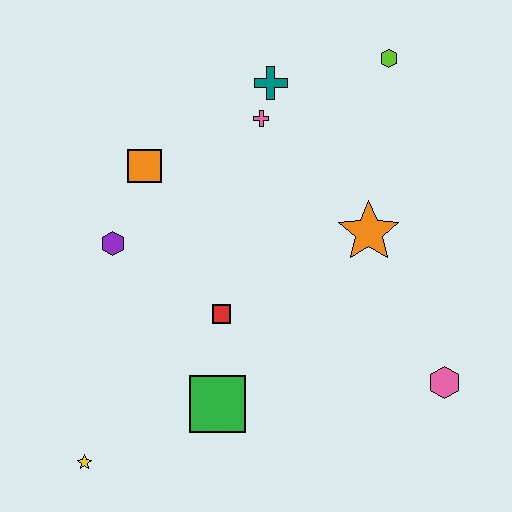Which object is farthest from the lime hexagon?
The yellow star is farthest from the lime hexagon.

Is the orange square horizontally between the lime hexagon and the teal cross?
No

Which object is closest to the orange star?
The pink cross is closest to the orange star.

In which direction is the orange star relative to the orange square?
The orange star is to the right of the orange square.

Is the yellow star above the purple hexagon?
No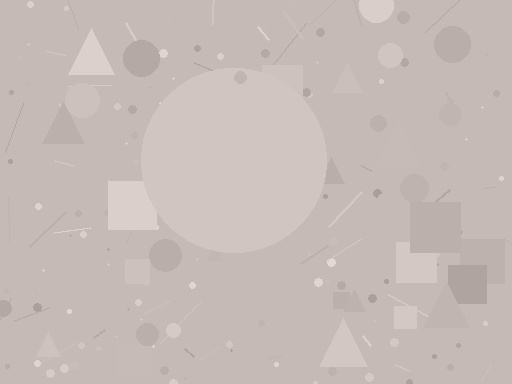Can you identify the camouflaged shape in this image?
The camouflaged shape is a circle.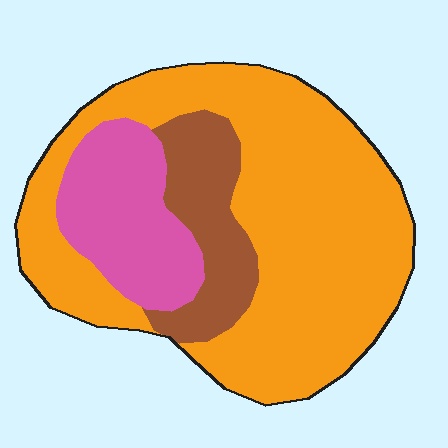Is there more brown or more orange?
Orange.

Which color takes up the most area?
Orange, at roughly 65%.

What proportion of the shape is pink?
Pink covers 19% of the shape.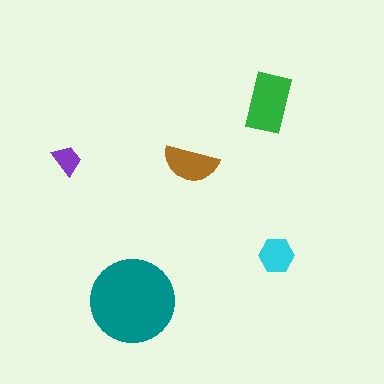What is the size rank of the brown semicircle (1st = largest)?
3rd.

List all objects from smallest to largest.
The purple trapezoid, the cyan hexagon, the brown semicircle, the green rectangle, the teal circle.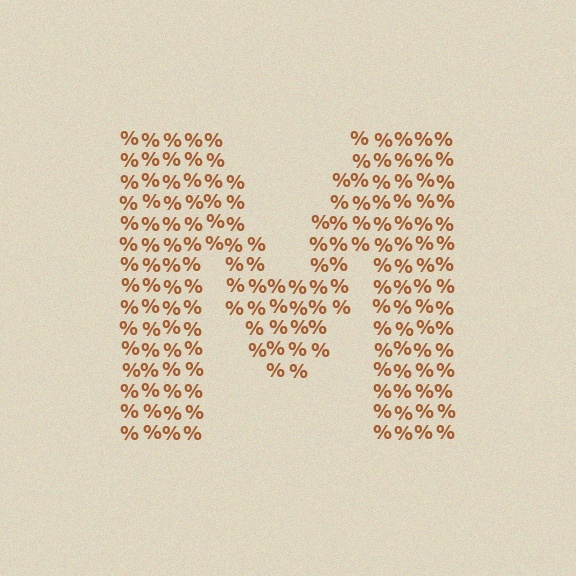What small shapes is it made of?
It is made of small percent signs.